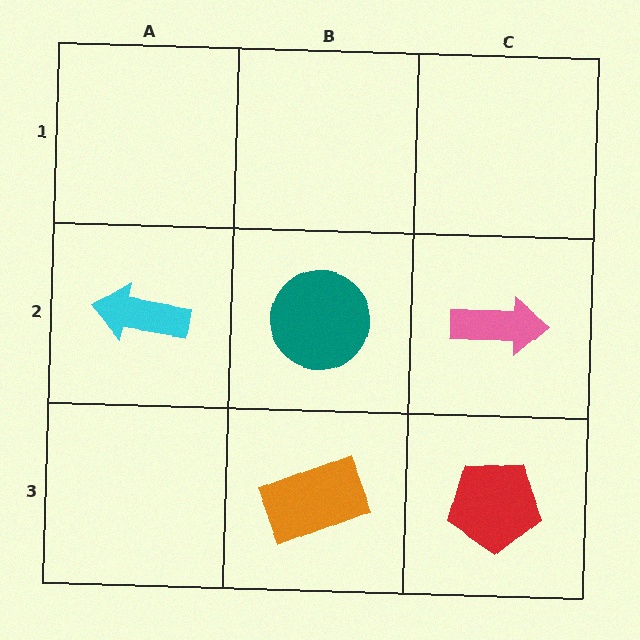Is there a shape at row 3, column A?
No, that cell is empty.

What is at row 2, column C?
A pink arrow.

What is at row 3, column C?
A red pentagon.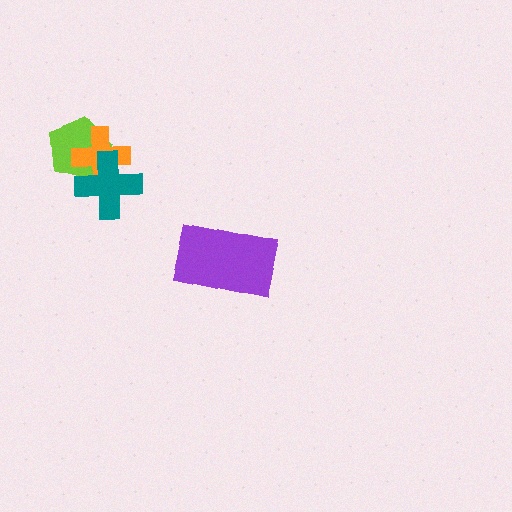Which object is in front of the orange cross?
The teal cross is in front of the orange cross.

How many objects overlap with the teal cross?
2 objects overlap with the teal cross.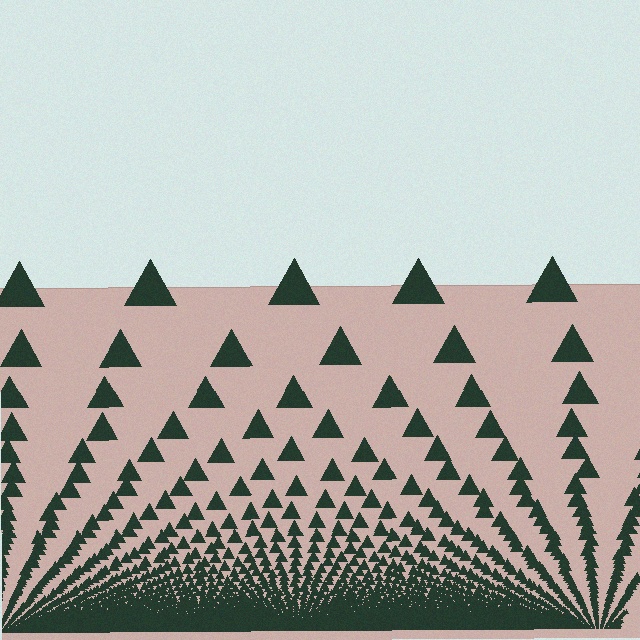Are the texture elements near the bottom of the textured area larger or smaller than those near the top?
Smaller. The gradient is inverted — elements near the bottom are smaller and denser.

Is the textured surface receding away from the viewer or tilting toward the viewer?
The surface appears to tilt toward the viewer. Texture elements get larger and sparser toward the top.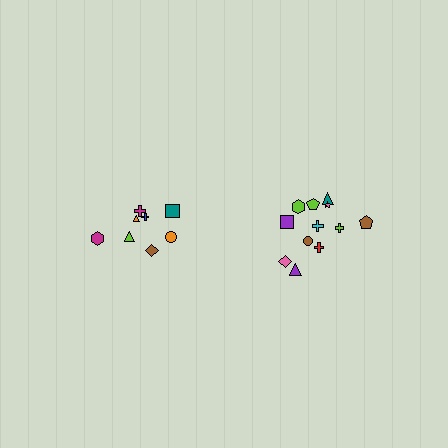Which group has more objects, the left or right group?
The right group.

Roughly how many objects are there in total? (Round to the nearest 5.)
Roughly 20 objects in total.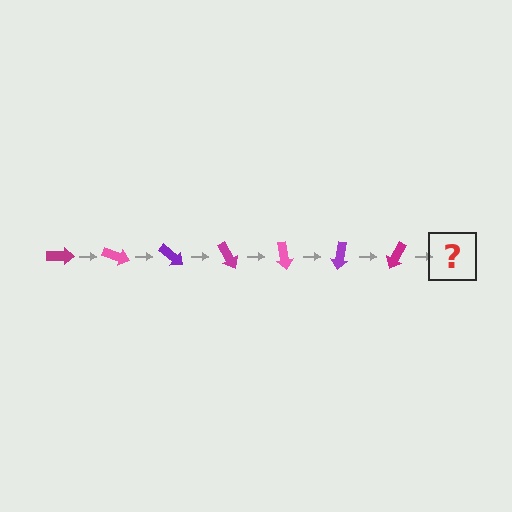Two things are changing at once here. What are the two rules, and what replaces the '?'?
The two rules are that it rotates 20 degrees each step and the color cycles through magenta, pink, and purple. The '?' should be a pink arrow, rotated 140 degrees from the start.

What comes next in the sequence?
The next element should be a pink arrow, rotated 140 degrees from the start.